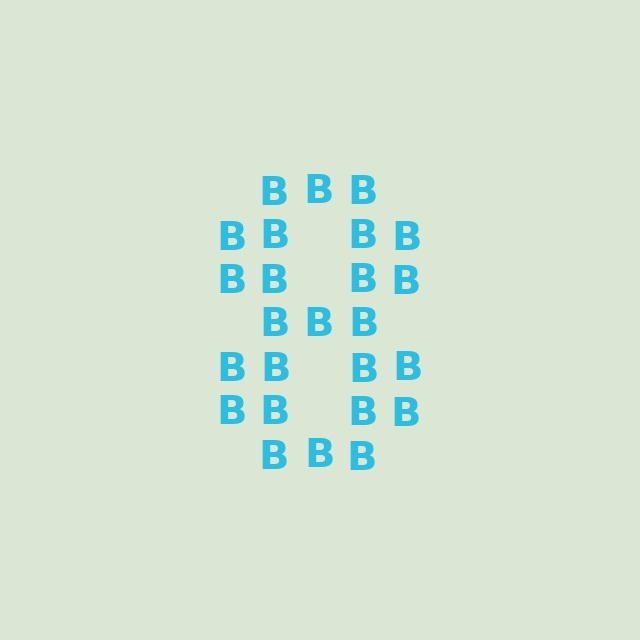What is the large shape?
The large shape is the digit 8.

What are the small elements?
The small elements are letter B's.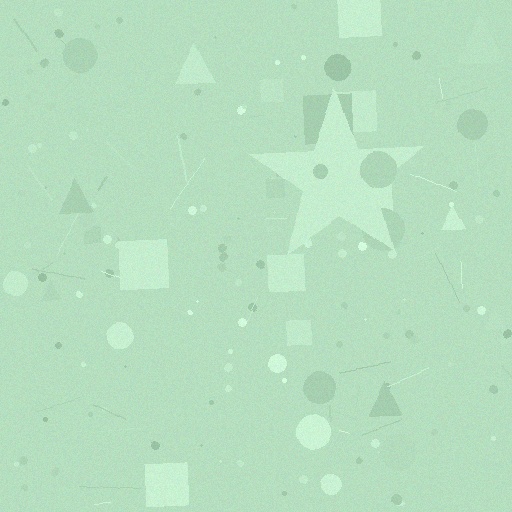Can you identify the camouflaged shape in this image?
The camouflaged shape is a star.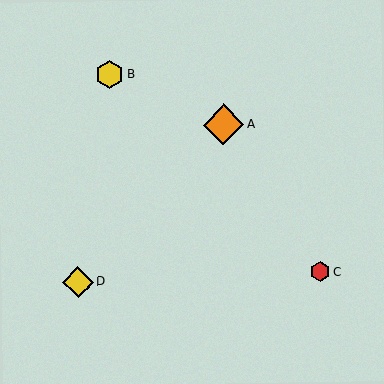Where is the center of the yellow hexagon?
The center of the yellow hexagon is at (110, 74).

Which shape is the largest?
The orange diamond (labeled A) is the largest.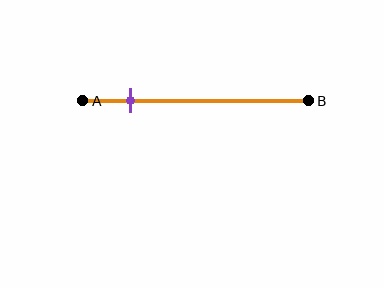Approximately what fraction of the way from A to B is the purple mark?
The purple mark is approximately 20% of the way from A to B.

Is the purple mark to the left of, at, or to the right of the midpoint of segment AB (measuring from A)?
The purple mark is to the left of the midpoint of segment AB.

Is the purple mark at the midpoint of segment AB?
No, the mark is at about 20% from A, not at the 50% midpoint.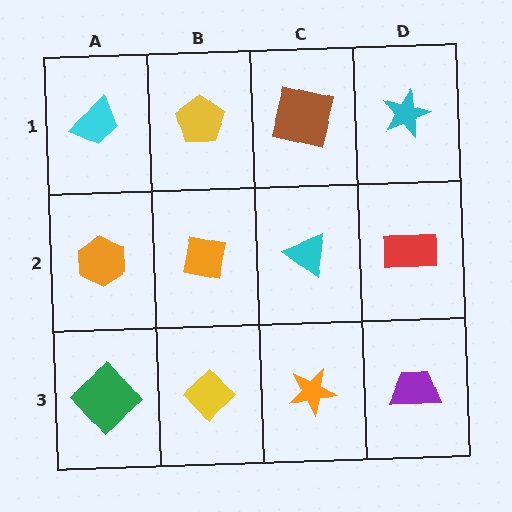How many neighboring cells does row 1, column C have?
3.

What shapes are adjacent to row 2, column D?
A cyan star (row 1, column D), a purple trapezoid (row 3, column D), a cyan triangle (row 2, column C).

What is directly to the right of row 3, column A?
A yellow diamond.